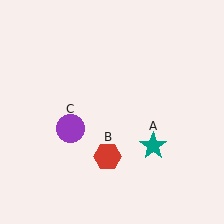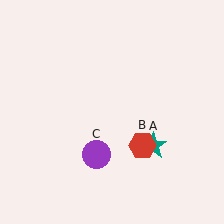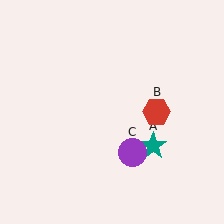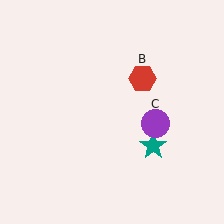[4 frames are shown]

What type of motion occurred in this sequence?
The red hexagon (object B), purple circle (object C) rotated counterclockwise around the center of the scene.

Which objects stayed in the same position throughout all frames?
Teal star (object A) remained stationary.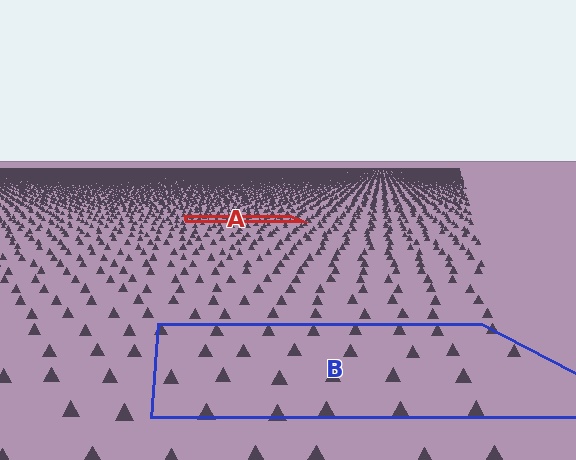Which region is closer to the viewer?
Region B is closer. The texture elements there are larger and more spread out.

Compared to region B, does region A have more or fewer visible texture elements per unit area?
Region A has more texture elements per unit area — they are packed more densely because it is farther away.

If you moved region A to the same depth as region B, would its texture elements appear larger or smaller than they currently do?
They would appear larger. At a closer depth, the same texture elements are projected at a bigger on-screen size.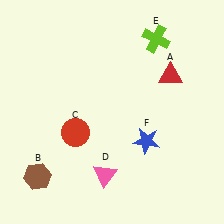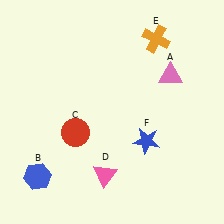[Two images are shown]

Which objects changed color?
A changed from red to pink. B changed from brown to blue. E changed from lime to orange.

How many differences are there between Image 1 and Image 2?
There are 3 differences between the two images.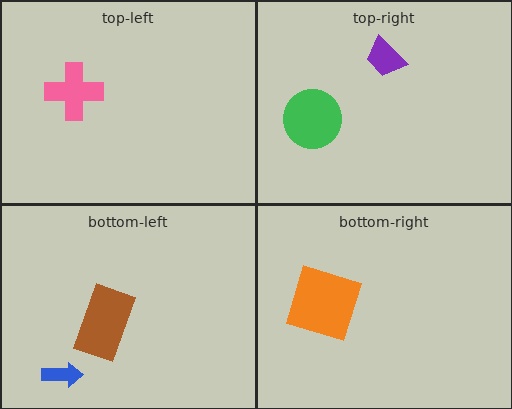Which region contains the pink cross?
The top-left region.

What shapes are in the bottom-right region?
The orange square.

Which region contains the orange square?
The bottom-right region.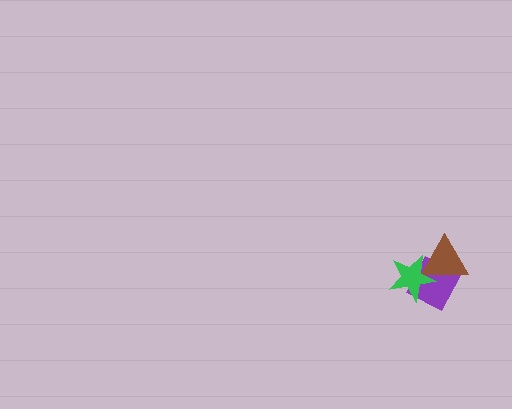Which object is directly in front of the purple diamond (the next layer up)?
The brown triangle is directly in front of the purple diamond.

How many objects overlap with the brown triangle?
2 objects overlap with the brown triangle.